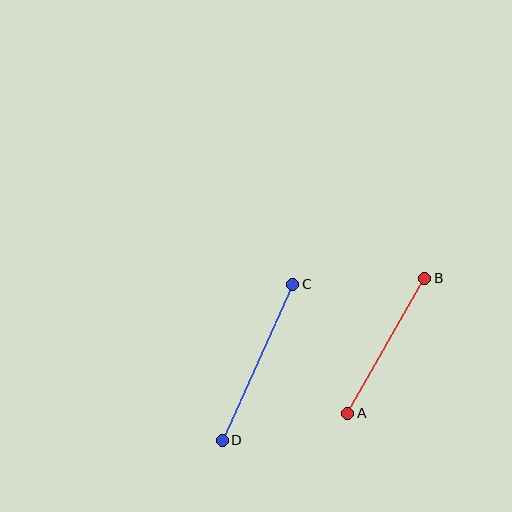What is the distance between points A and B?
The distance is approximately 156 pixels.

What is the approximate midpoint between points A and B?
The midpoint is at approximately (386, 346) pixels.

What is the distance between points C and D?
The distance is approximately 171 pixels.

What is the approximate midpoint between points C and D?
The midpoint is at approximately (258, 362) pixels.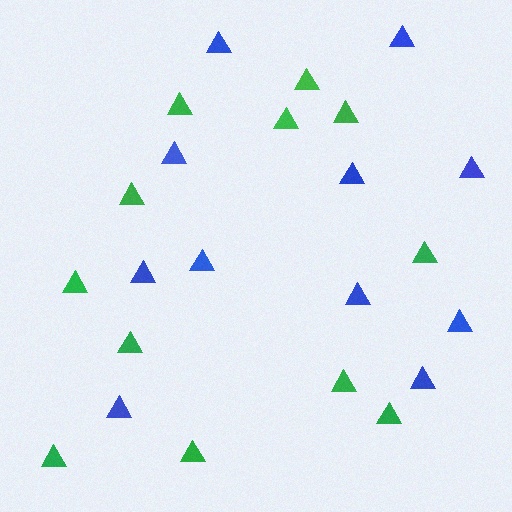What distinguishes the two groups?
There are 2 groups: one group of blue triangles (11) and one group of green triangles (12).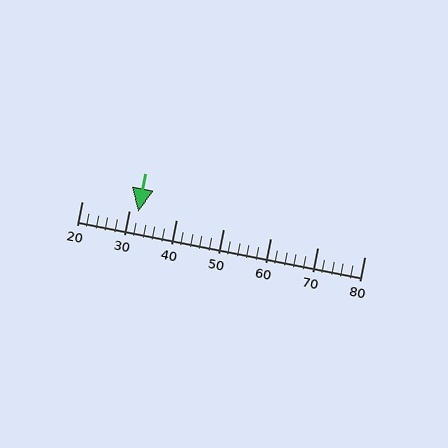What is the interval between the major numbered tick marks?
The major tick marks are spaced 10 units apart.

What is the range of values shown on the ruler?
The ruler shows values from 20 to 80.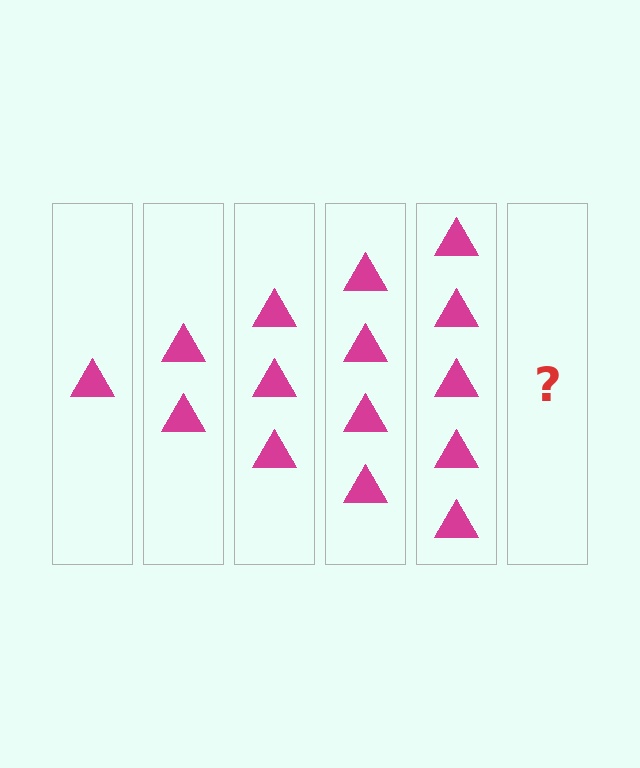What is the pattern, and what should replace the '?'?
The pattern is that each step adds one more triangle. The '?' should be 6 triangles.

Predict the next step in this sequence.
The next step is 6 triangles.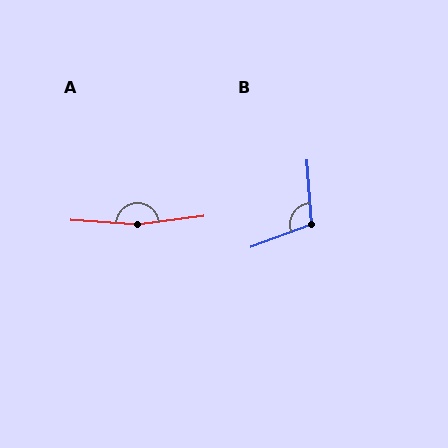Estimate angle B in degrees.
Approximately 107 degrees.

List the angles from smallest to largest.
B (107°), A (169°).